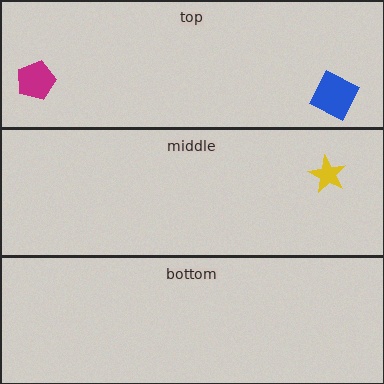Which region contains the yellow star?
The middle region.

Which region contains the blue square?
The top region.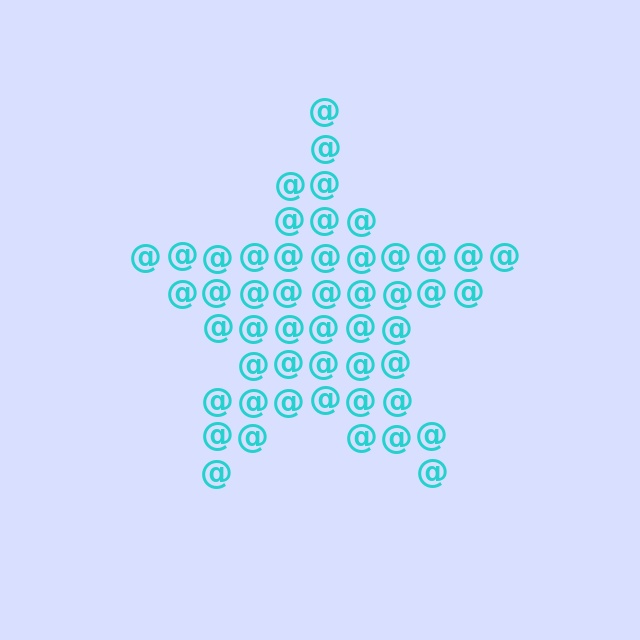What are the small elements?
The small elements are at signs.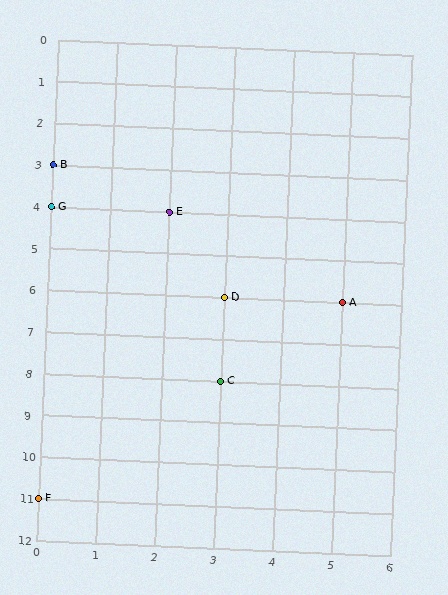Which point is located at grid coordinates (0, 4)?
Point G is at (0, 4).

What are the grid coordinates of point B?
Point B is at grid coordinates (0, 3).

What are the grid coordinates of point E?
Point E is at grid coordinates (2, 4).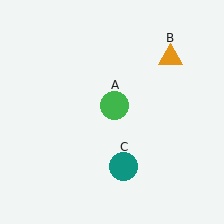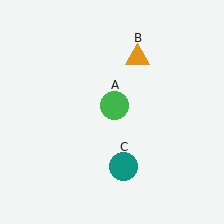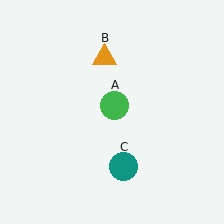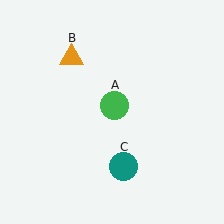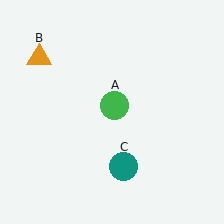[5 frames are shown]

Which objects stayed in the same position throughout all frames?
Green circle (object A) and teal circle (object C) remained stationary.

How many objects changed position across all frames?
1 object changed position: orange triangle (object B).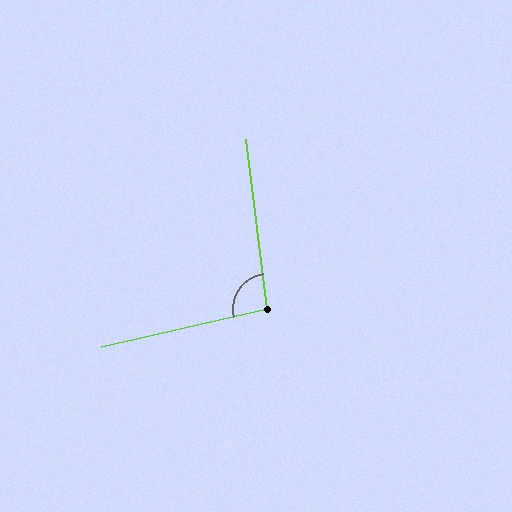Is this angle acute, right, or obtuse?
It is obtuse.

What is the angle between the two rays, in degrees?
Approximately 96 degrees.